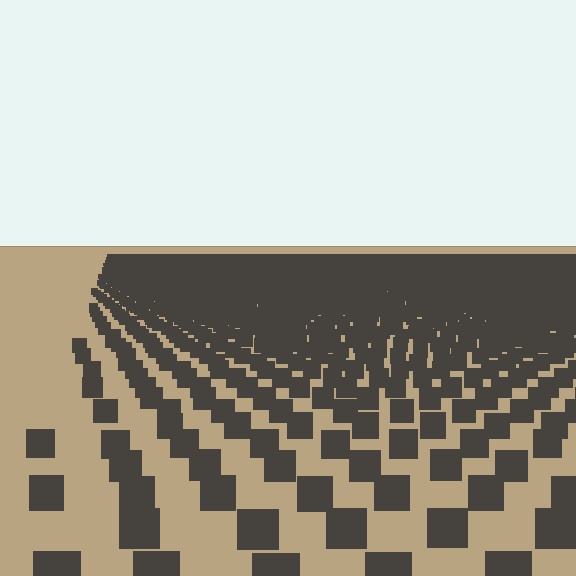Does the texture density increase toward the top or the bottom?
Density increases toward the top.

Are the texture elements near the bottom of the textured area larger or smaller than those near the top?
Larger. Near the bottom, elements are closer to the viewer and appear at a bigger on-screen size.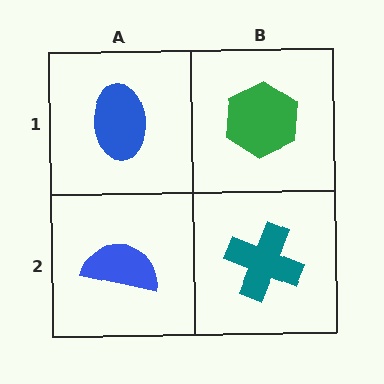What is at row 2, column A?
A blue semicircle.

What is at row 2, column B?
A teal cross.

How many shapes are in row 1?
2 shapes.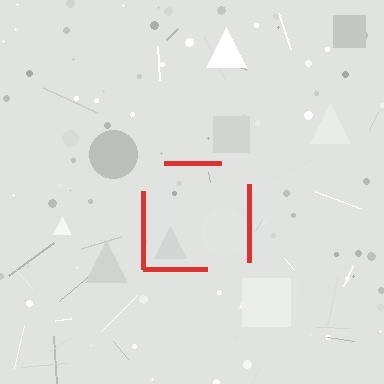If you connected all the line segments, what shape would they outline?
They would outline a square.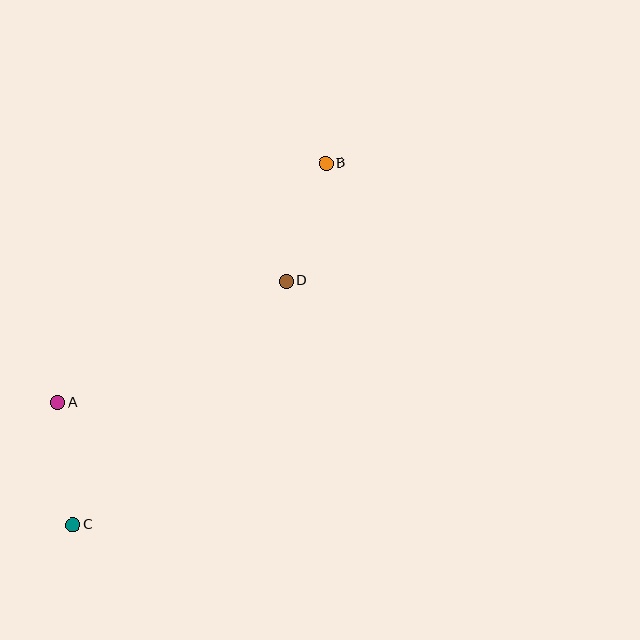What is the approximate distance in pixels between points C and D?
The distance between C and D is approximately 324 pixels.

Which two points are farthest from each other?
Points B and C are farthest from each other.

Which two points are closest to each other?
Points A and C are closest to each other.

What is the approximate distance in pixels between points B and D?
The distance between B and D is approximately 124 pixels.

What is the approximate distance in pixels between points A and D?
The distance between A and D is approximately 259 pixels.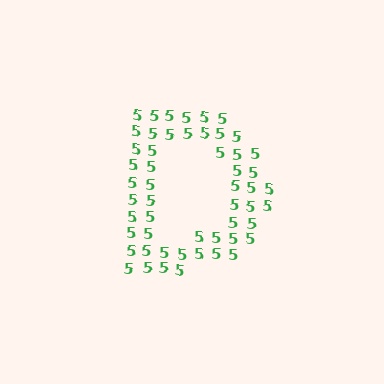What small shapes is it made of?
It is made of small digit 5's.